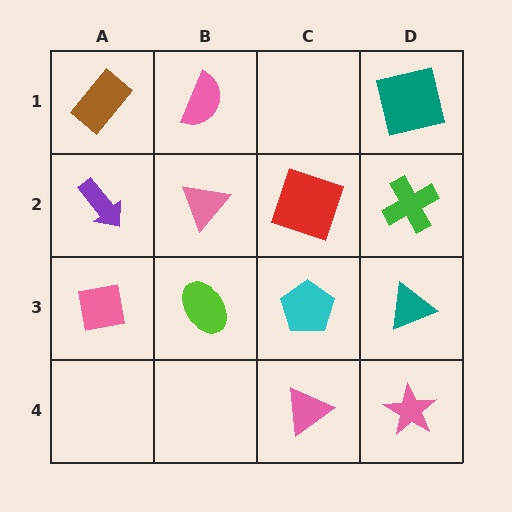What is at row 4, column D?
A pink star.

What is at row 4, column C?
A pink triangle.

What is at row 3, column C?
A cyan pentagon.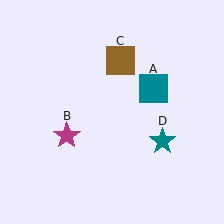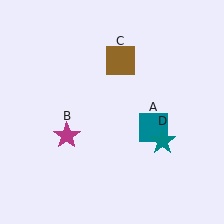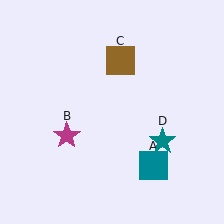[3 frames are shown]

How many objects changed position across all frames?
1 object changed position: teal square (object A).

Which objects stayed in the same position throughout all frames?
Magenta star (object B) and brown square (object C) and teal star (object D) remained stationary.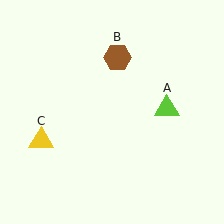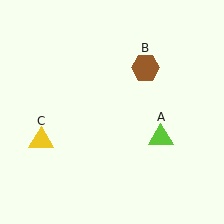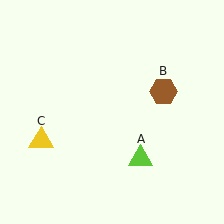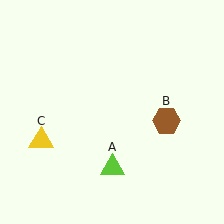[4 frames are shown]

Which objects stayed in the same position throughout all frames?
Yellow triangle (object C) remained stationary.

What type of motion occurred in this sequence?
The lime triangle (object A), brown hexagon (object B) rotated clockwise around the center of the scene.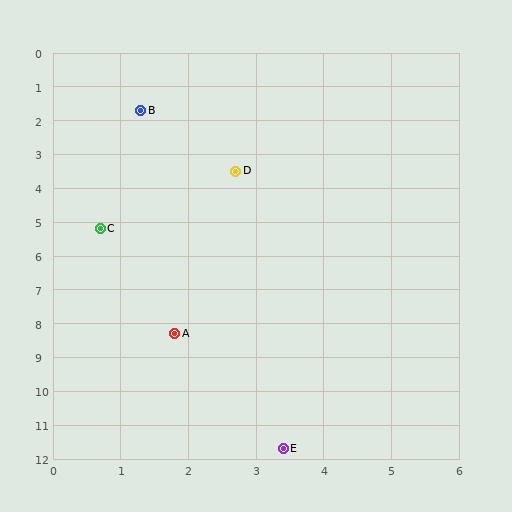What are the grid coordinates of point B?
Point B is at approximately (1.3, 1.7).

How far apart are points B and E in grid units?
Points B and E are about 10.2 grid units apart.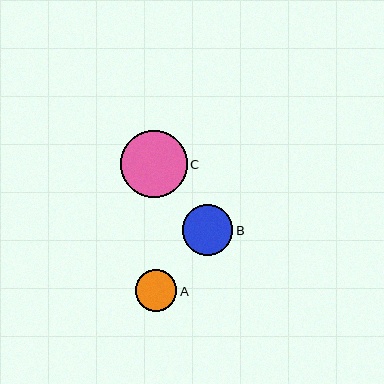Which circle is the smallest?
Circle A is the smallest with a size of approximately 42 pixels.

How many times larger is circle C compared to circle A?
Circle C is approximately 1.6 times the size of circle A.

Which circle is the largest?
Circle C is the largest with a size of approximately 67 pixels.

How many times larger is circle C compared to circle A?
Circle C is approximately 1.6 times the size of circle A.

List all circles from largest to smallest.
From largest to smallest: C, B, A.